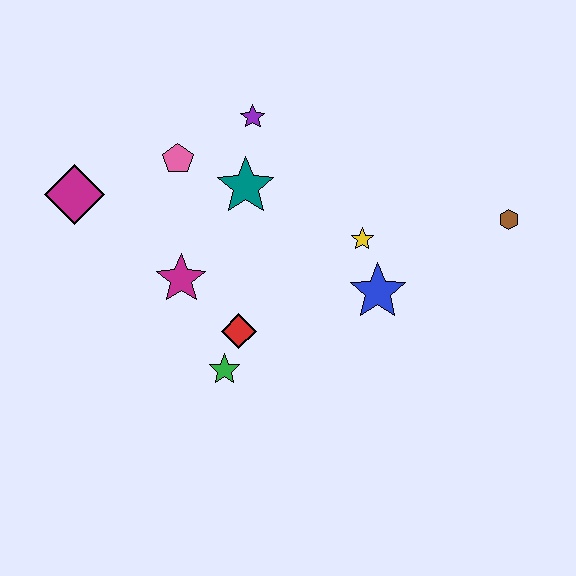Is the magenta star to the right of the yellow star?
No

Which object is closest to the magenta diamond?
The pink pentagon is closest to the magenta diamond.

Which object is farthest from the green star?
The brown hexagon is farthest from the green star.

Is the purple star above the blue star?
Yes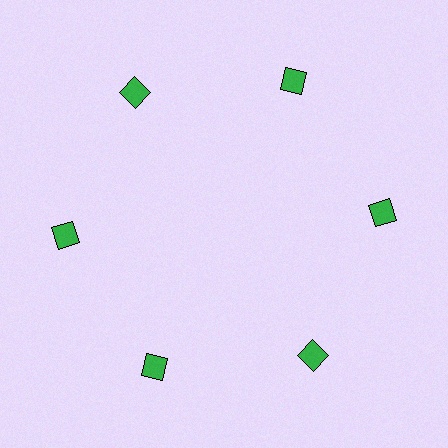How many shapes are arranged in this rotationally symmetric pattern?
There are 6 shapes, arranged in 6 groups of 1.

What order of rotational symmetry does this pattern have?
This pattern has 6-fold rotational symmetry.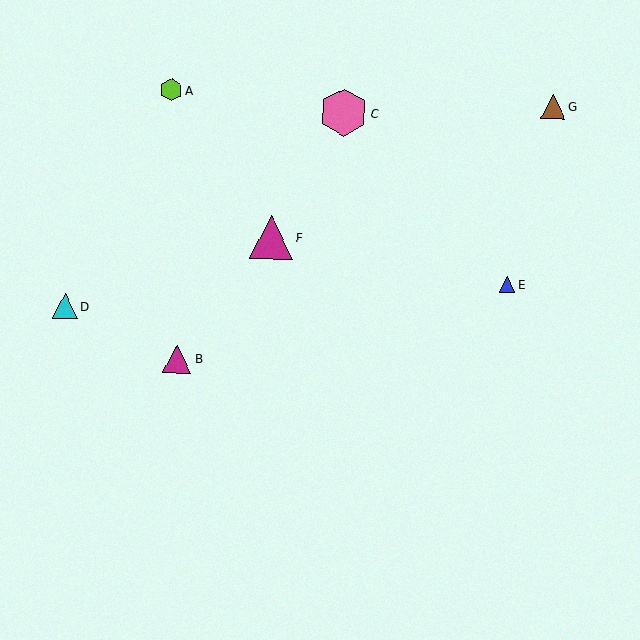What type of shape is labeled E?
Shape E is a blue triangle.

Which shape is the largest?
The pink hexagon (labeled C) is the largest.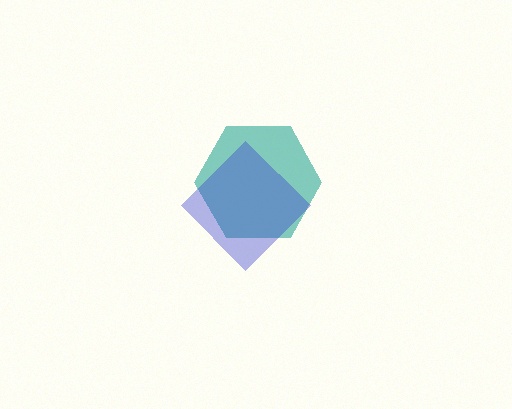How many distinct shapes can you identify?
There are 2 distinct shapes: a teal hexagon, a blue diamond.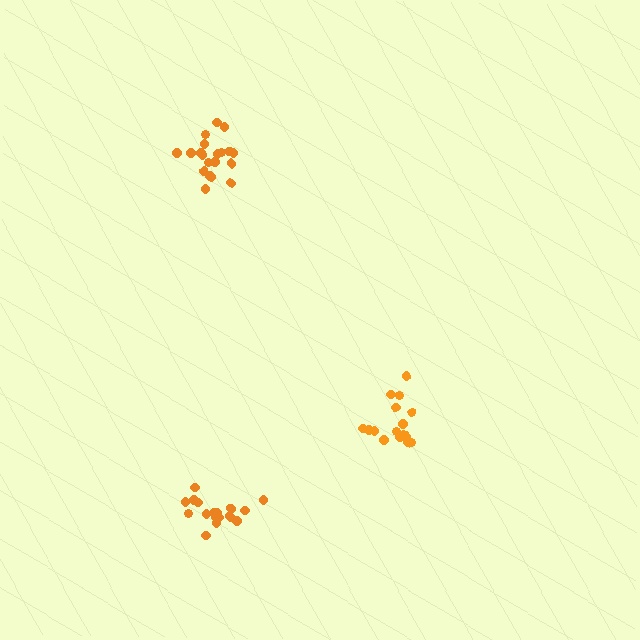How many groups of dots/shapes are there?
There are 3 groups.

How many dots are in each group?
Group 1: 17 dots, Group 2: 20 dots, Group 3: 16 dots (53 total).